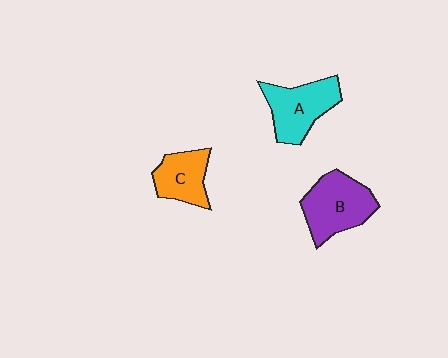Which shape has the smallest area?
Shape C (orange).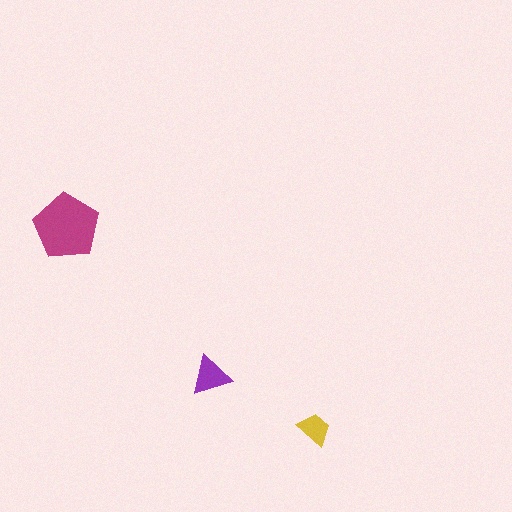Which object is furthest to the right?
The yellow trapezoid is rightmost.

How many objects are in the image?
There are 3 objects in the image.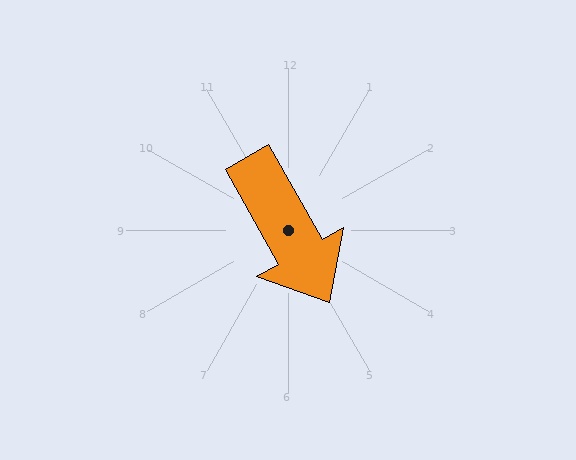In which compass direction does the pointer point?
Southeast.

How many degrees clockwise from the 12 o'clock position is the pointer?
Approximately 150 degrees.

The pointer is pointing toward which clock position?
Roughly 5 o'clock.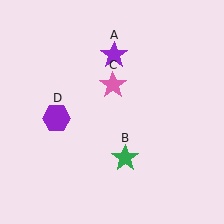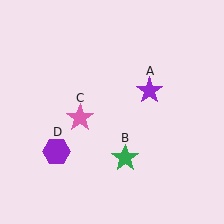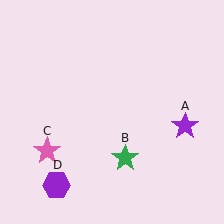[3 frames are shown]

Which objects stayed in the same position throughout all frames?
Green star (object B) remained stationary.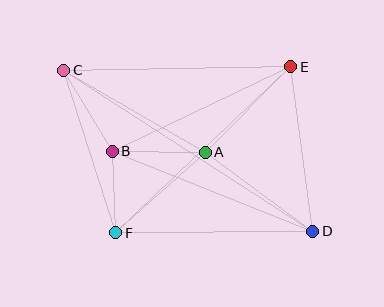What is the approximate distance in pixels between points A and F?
The distance between A and F is approximately 120 pixels.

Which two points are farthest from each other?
Points C and D are farthest from each other.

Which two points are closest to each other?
Points B and F are closest to each other.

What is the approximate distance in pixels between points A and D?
The distance between A and D is approximately 133 pixels.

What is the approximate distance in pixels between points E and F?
The distance between E and F is approximately 241 pixels.